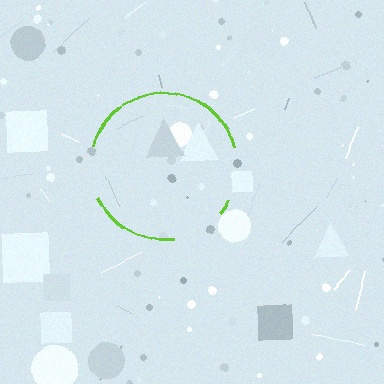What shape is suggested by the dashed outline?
The dashed outline suggests a circle.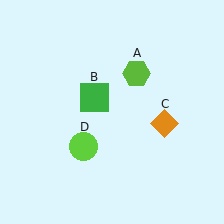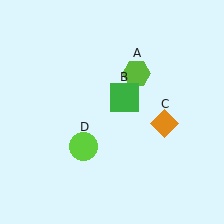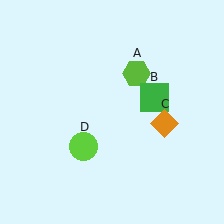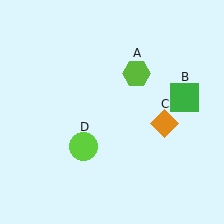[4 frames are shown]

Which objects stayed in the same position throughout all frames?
Lime hexagon (object A) and orange diamond (object C) and lime circle (object D) remained stationary.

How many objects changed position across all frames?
1 object changed position: green square (object B).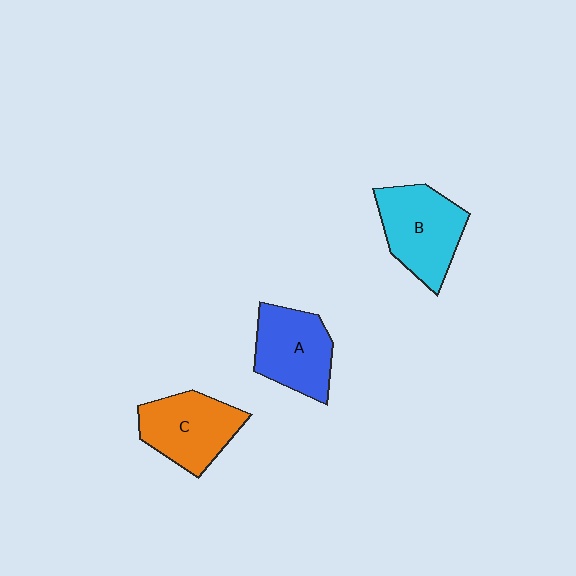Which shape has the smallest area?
Shape A (blue).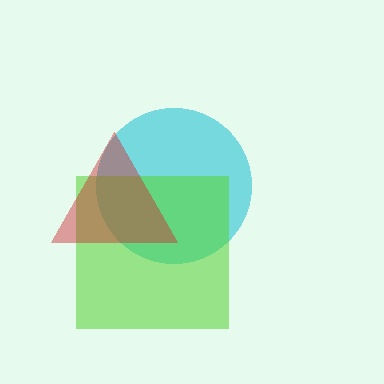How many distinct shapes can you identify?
There are 3 distinct shapes: a cyan circle, a lime square, a red triangle.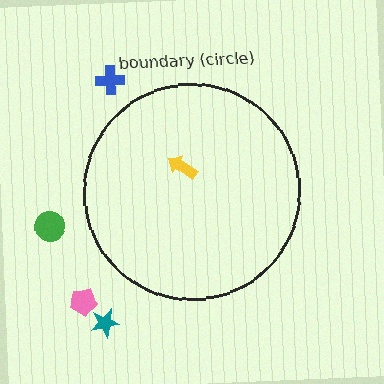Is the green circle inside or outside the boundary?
Outside.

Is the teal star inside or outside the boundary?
Outside.